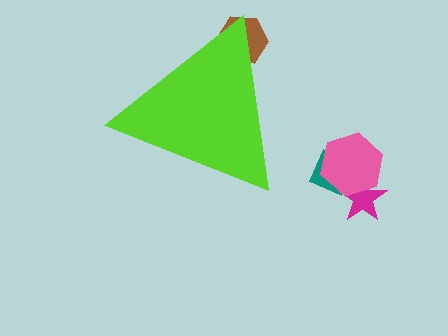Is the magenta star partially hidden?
No, the magenta star is fully visible.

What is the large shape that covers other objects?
A lime triangle.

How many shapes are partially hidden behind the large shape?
1 shape is partially hidden.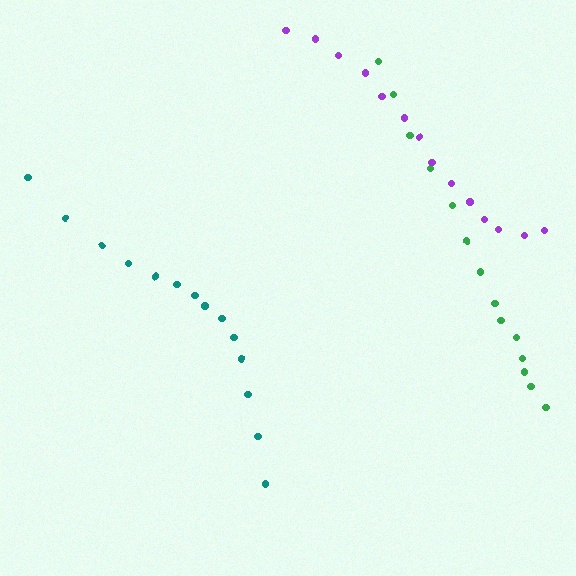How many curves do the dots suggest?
There are 3 distinct paths.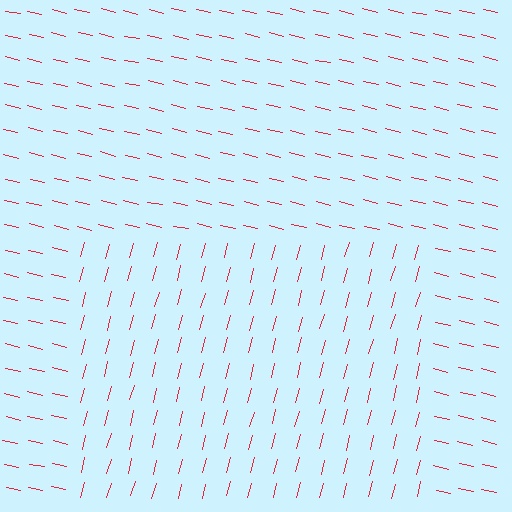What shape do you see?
I see a rectangle.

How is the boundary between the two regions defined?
The boundary is defined purely by a change in line orientation (approximately 88 degrees difference). All lines are the same color and thickness.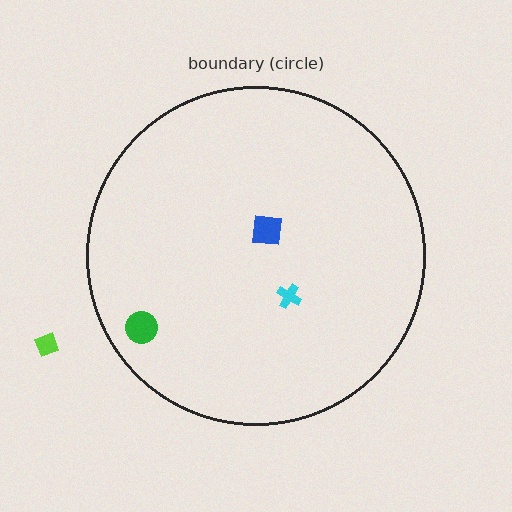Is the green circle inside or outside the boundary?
Inside.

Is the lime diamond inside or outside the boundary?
Outside.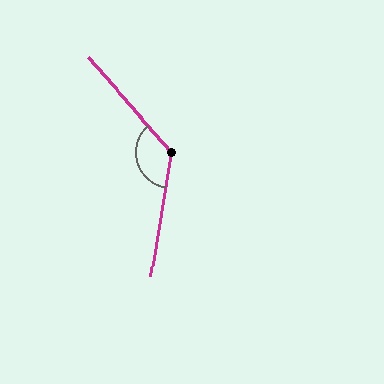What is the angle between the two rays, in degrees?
Approximately 129 degrees.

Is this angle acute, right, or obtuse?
It is obtuse.